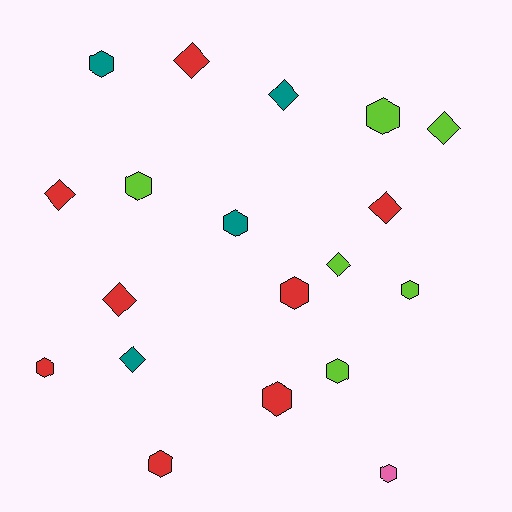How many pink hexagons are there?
There is 1 pink hexagon.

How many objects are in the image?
There are 19 objects.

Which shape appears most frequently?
Hexagon, with 11 objects.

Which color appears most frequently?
Red, with 8 objects.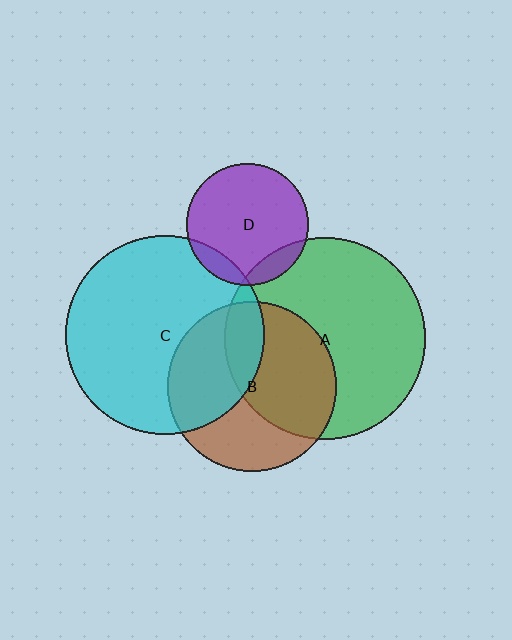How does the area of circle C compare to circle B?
Approximately 1.4 times.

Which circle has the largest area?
Circle A (green).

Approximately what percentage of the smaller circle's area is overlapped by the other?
Approximately 10%.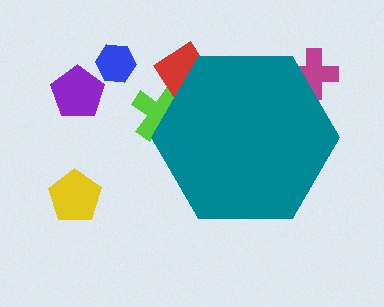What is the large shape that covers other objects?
A teal hexagon.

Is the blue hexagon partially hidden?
No, the blue hexagon is fully visible.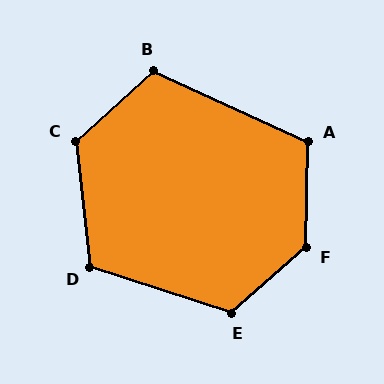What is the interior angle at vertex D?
Approximately 114 degrees (obtuse).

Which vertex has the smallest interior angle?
A, at approximately 113 degrees.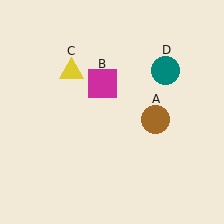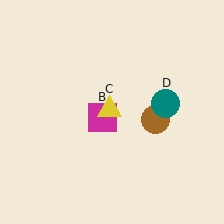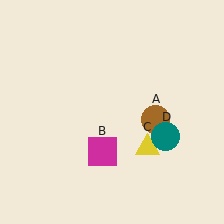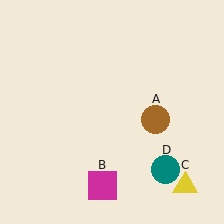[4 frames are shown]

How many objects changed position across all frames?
3 objects changed position: magenta square (object B), yellow triangle (object C), teal circle (object D).